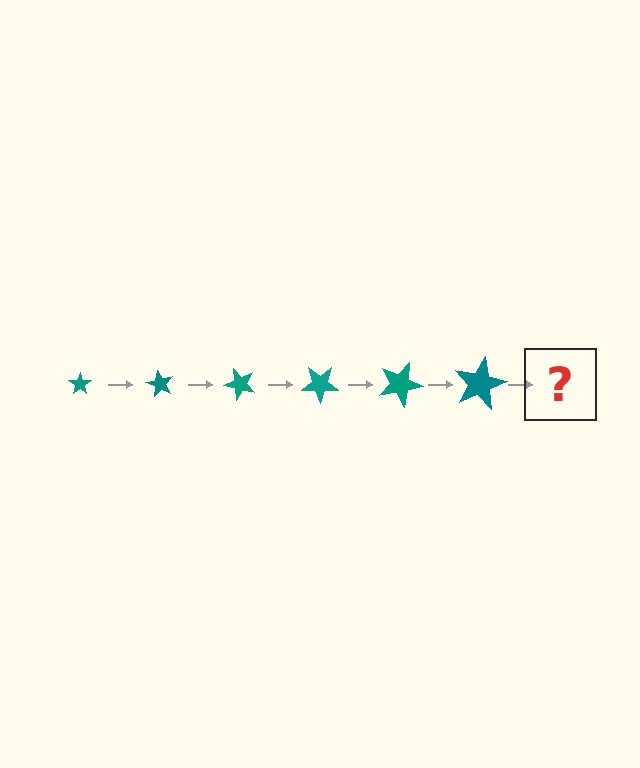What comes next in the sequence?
The next element should be a star, larger than the previous one and rotated 360 degrees from the start.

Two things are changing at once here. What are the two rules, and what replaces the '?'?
The two rules are that the star grows larger each step and it rotates 60 degrees each step. The '?' should be a star, larger than the previous one and rotated 360 degrees from the start.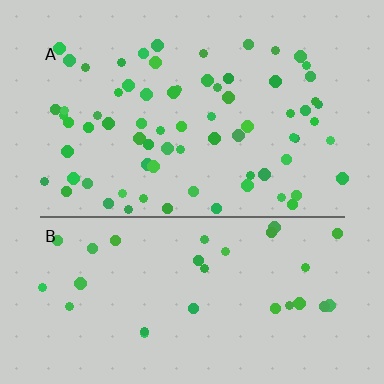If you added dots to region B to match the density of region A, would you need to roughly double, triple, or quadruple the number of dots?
Approximately double.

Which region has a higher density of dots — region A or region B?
A (the top).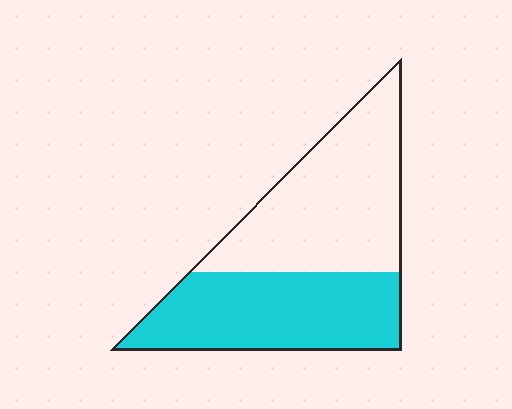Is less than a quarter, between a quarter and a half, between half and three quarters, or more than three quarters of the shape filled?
Between a quarter and a half.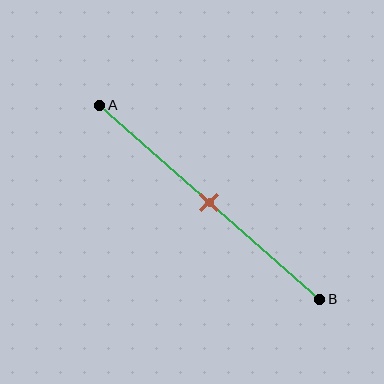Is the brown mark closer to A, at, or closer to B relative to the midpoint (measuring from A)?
The brown mark is approximately at the midpoint of segment AB.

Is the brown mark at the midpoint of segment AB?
Yes, the mark is approximately at the midpoint.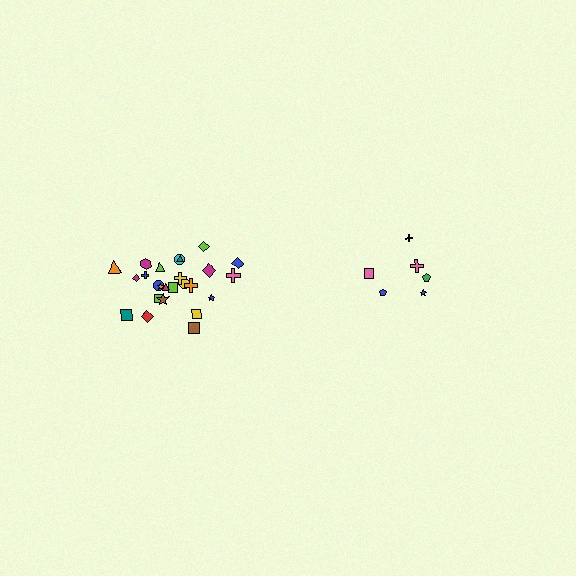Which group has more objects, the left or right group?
The left group.